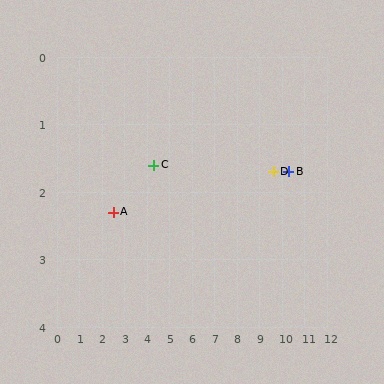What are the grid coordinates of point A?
Point A is at approximately (2.5, 2.3).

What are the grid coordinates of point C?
Point C is at approximately (4.3, 1.6).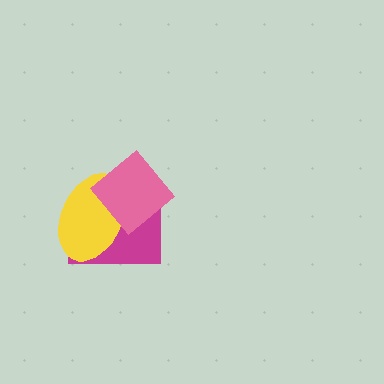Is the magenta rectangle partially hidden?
Yes, it is partially covered by another shape.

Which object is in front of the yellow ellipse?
The pink diamond is in front of the yellow ellipse.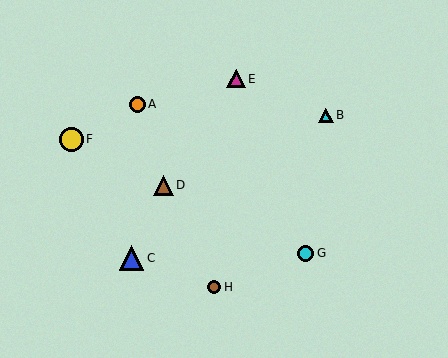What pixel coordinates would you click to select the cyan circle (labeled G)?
Click at (305, 253) to select the cyan circle G.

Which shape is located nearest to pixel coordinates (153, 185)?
The brown triangle (labeled D) at (163, 185) is nearest to that location.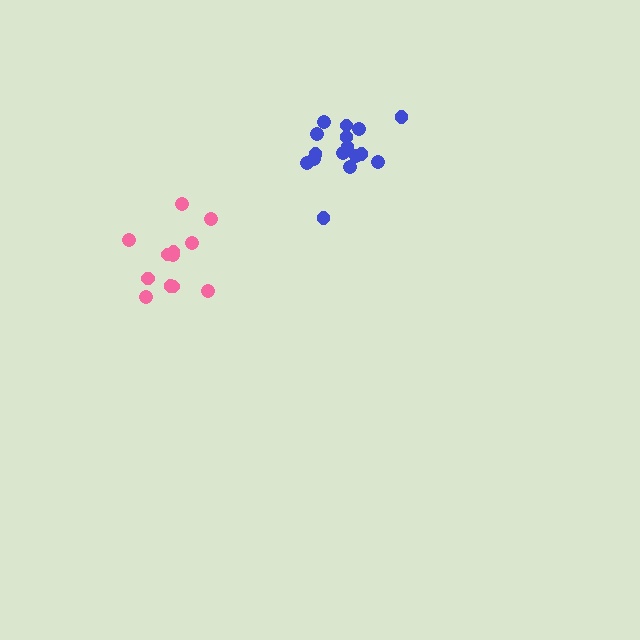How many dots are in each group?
Group 1: 16 dots, Group 2: 13 dots (29 total).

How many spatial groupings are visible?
There are 2 spatial groupings.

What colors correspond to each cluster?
The clusters are colored: blue, pink.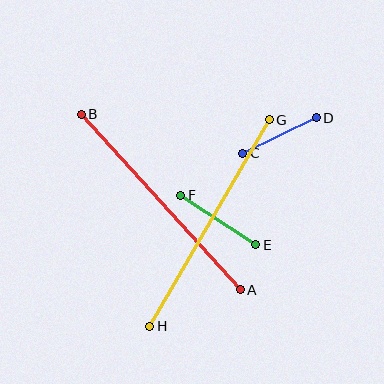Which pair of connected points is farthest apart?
Points G and H are farthest apart.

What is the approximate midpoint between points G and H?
The midpoint is at approximately (210, 223) pixels.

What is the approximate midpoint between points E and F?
The midpoint is at approximately (218, 220) pixels.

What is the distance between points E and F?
The distance is approximately 90 pixels.